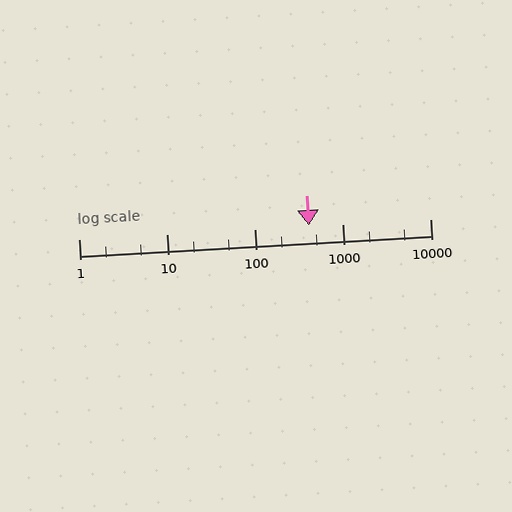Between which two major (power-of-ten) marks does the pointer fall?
The pointer is between 100 and 1000.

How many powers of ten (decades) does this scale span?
The scale spans 4 decades, from 1 to 10000.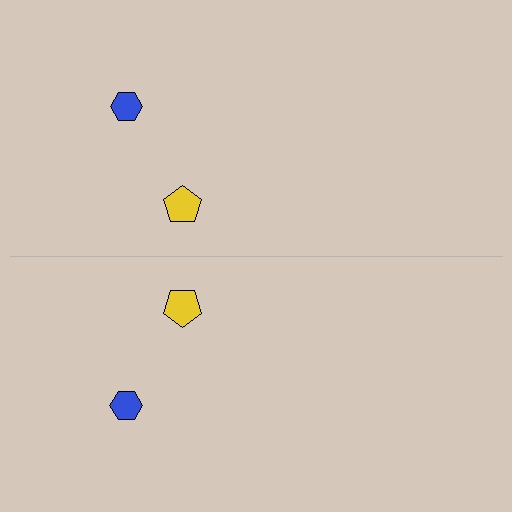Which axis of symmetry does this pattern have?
The pattern has a horizontal axis of symmetry running through the center of the image.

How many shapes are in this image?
There are 4 shapes in this image.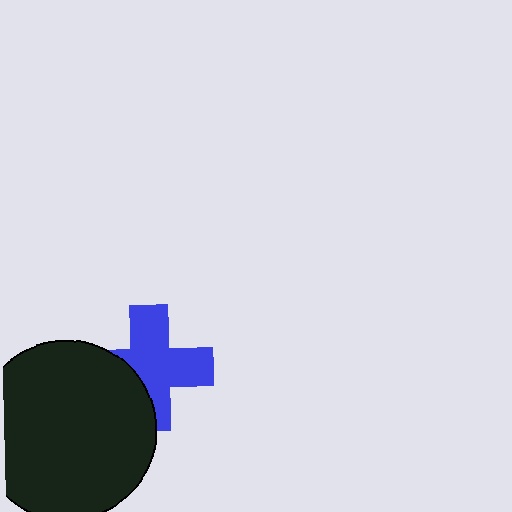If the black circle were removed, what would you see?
You would see the complete blue cross.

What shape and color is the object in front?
The object in front is a black circle.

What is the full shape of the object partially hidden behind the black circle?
The partially hidden object is a blue cross.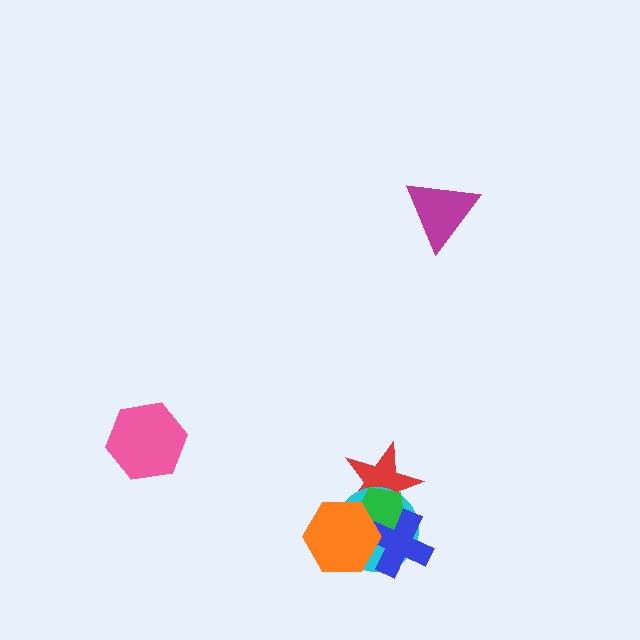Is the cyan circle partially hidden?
Yes, it is partially covered by another shape.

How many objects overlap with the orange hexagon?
4 objects overlap with the orange hexagon.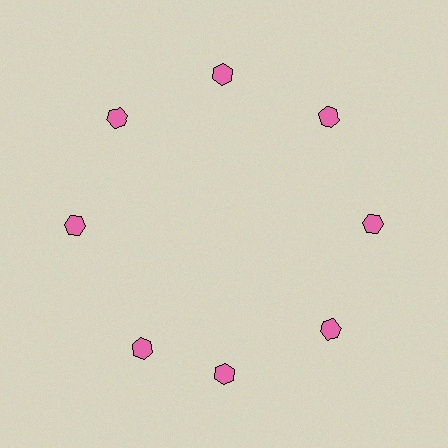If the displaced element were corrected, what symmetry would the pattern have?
It would have 8-fold rotational symmetry — the pattern would map onto itself every 45 degrees.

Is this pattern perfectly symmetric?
No. The 8 pink hexagons are arranged in a ring, but one element near the 8 o'clock position is rotated out of alignment along the ring, breaking the 8-fold rotational symmetry.